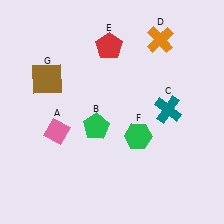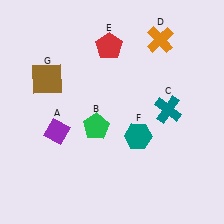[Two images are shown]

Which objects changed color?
A changed from pink to purple. F changed from green to teal.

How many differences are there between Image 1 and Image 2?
There are 2 differences between the two images.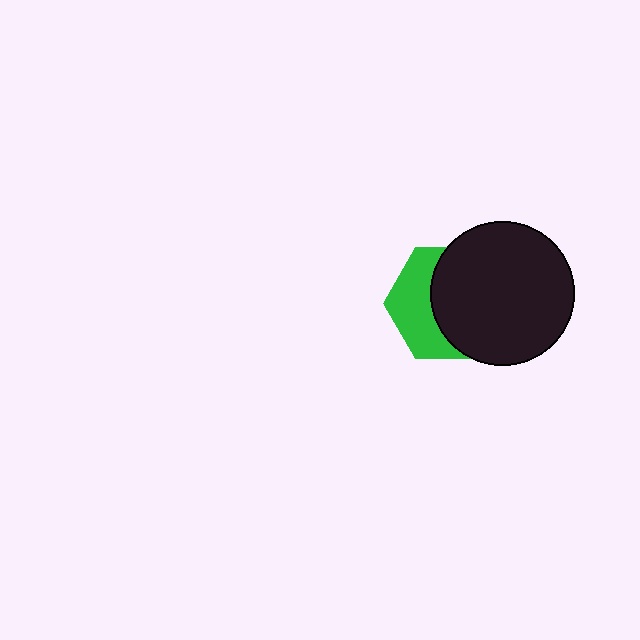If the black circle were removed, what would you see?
You would see the complete green hexagon.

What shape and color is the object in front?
The object in front is a black circle.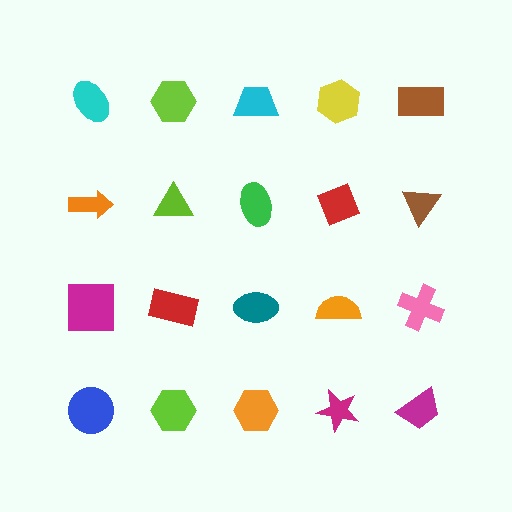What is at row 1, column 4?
A yellow hexagon.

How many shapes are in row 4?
5 shapes.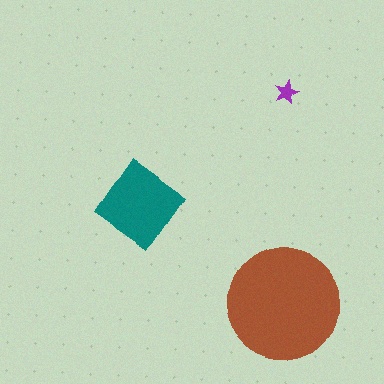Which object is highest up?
The purple star is topmost.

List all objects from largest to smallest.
The brown circle, the teal diamond, the purple star.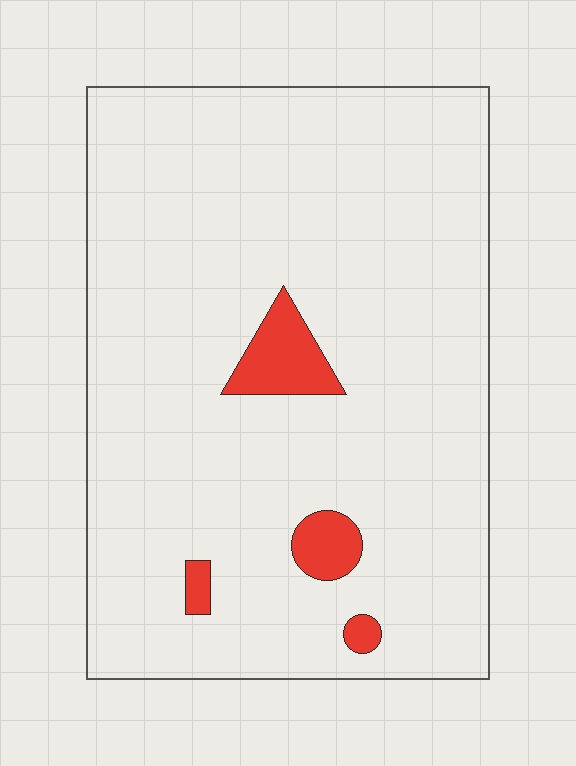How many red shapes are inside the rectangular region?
4.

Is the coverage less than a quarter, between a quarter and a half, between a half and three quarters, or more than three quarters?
Less than a quarter.